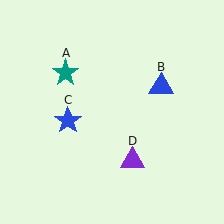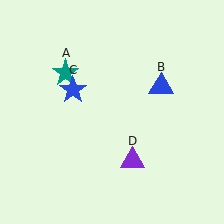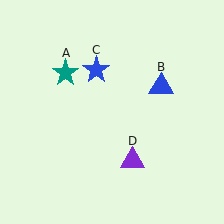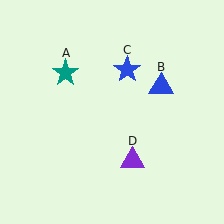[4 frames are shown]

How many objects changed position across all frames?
1 object changed position: blue star (object C).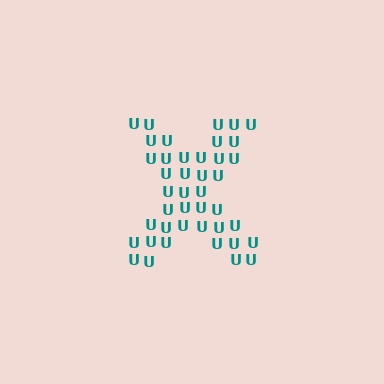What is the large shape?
The large shape is the letter X.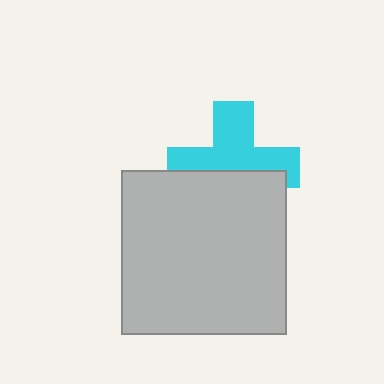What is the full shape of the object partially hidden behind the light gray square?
The partially hidden object is a cyan cross.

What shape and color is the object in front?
The object in front is a light gray square.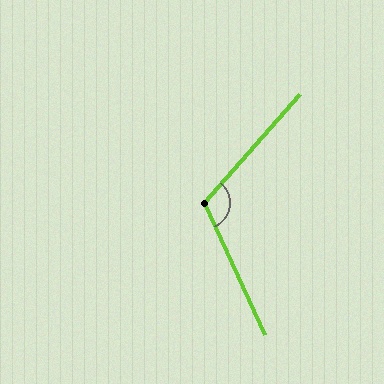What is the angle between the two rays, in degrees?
Approximately 114 degrees.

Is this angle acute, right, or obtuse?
It is obtuse.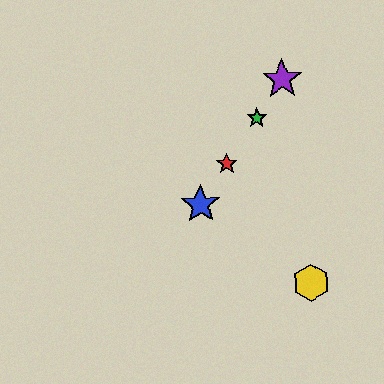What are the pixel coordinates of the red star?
The red star is at (227, 164).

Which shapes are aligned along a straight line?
The red star, the blue star, the green star, the purple star are aligned along a straight line.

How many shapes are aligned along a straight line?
4 shapes (the red star, the blue star, the green star, the purple star) are aligned along a straight line.